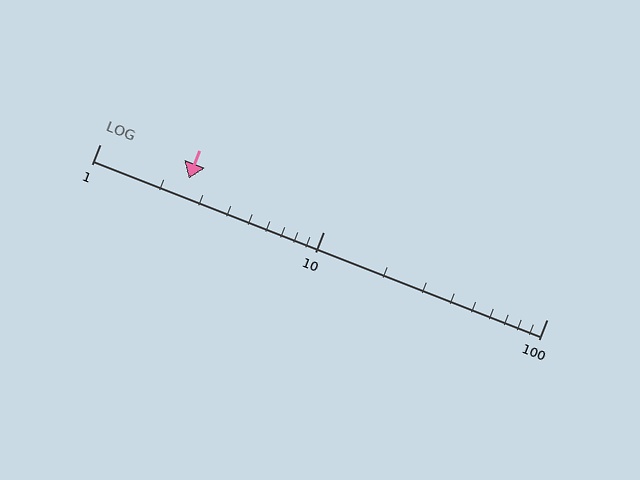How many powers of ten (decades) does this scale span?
The scale spans 2 decades, from 1 to 100.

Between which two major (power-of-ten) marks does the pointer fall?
The pointer is between 1 and 10.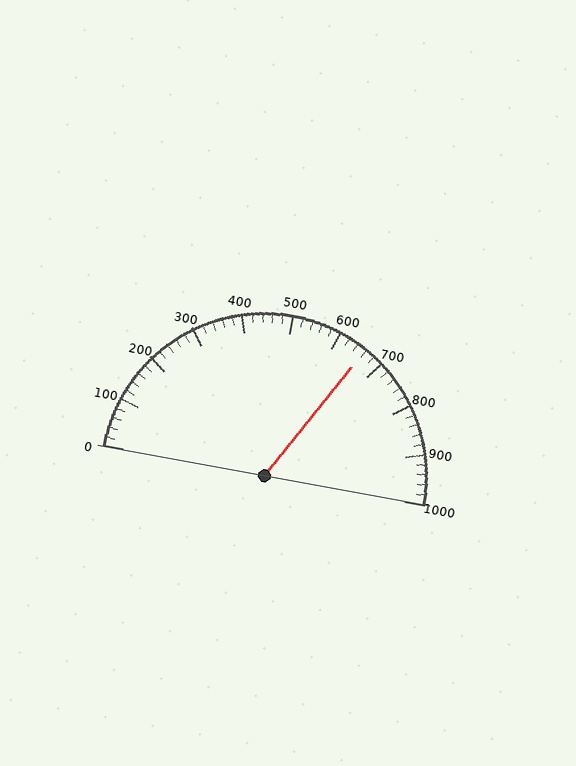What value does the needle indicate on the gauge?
The needle indicates approximately 660.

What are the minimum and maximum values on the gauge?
The gauge ranges from 0 to 1000.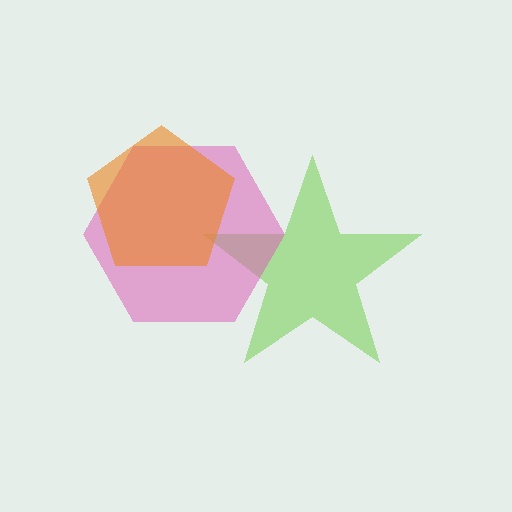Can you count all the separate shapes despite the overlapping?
Yes, there are 3 separate shapes.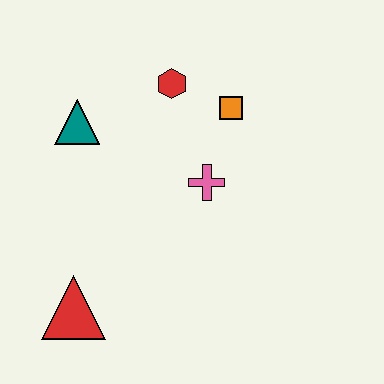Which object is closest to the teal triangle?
The red hexagon is closest to the teal triangle.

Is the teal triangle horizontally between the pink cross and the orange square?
No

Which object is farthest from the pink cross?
The red triangle is farthest from the pink cross.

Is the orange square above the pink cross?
Yes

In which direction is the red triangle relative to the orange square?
The red triangle is below the orange square.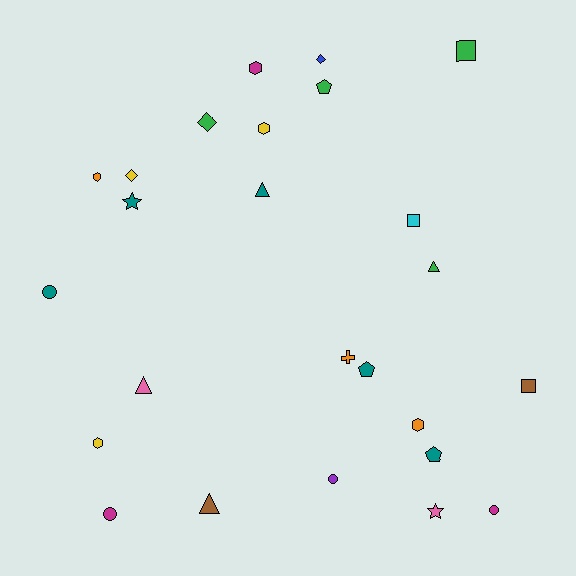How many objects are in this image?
There are 25 objects.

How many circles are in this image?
There are 4 circles.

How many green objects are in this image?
There are 4 green objects.